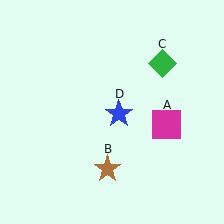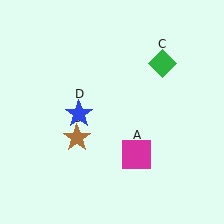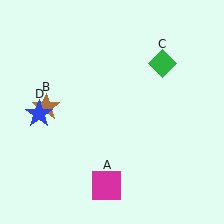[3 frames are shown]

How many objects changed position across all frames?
3 objects changed position: magenta square (object A), brown star (object B), blue star (object D).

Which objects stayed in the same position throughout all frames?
Green diamond (object C) remained stationary.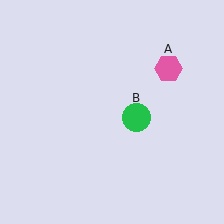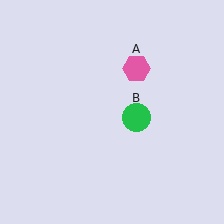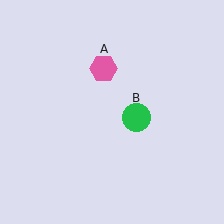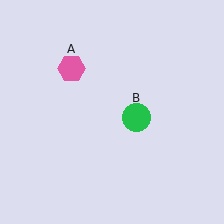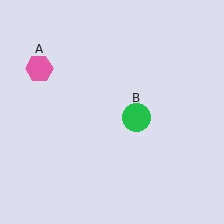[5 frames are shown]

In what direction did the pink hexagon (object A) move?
The pink hexagon (object A) moved left.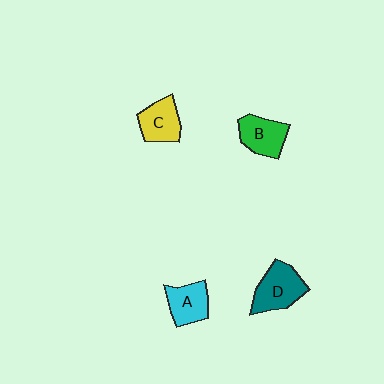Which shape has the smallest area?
Shape A (cyan).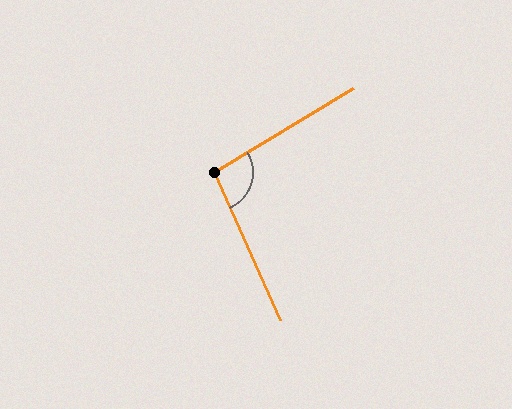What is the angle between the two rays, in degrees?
Approximately 97 degrees.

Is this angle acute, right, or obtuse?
It is obtuse.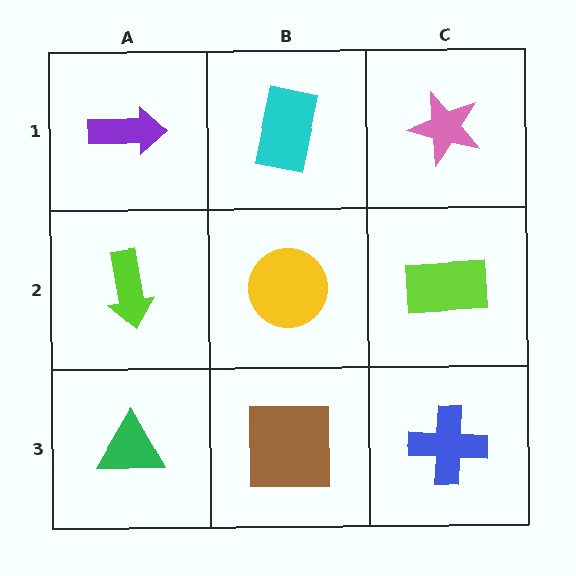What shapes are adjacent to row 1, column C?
A lime rectangle (row 2, column C), a cyan rectangle (row 1, column B).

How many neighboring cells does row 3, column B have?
3.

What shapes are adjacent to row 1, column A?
A lime arrow (row 2, column A), a cyan rectangle (row 1, column B).